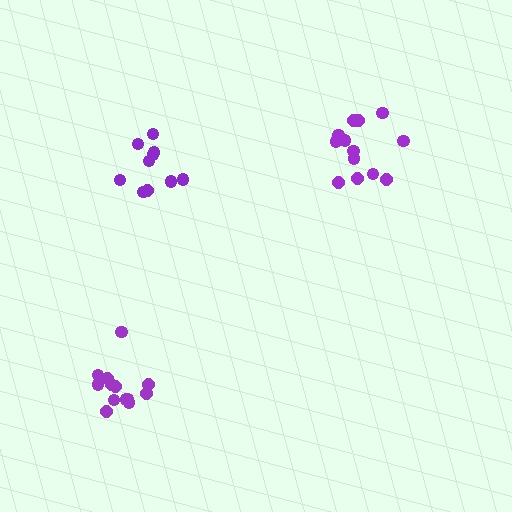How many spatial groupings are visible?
There are 3 spatial groupings.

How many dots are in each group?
Group 1: 10 dots, Group 2: 13 dots, Group 3: 13 dots (36 total).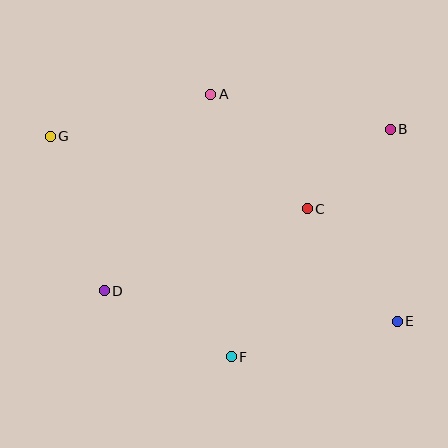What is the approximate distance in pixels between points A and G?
The distance between A and G is approximately 166 pixels.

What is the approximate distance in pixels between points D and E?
The distance between D and E is approximately 295 pixels.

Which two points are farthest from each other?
Points E and G are farthest from each other.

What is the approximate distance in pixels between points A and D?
The distance between A and D is approximately 223 pixels.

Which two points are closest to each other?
Points B and C are closest to each other.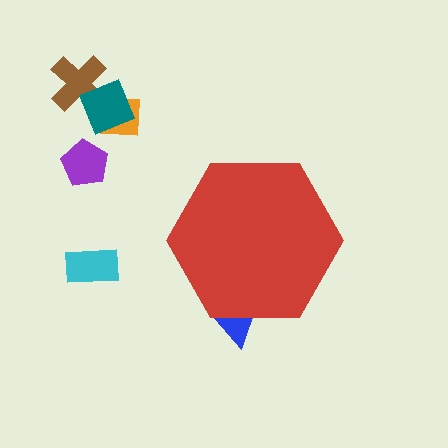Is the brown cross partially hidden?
No, the brown cross is fully visible.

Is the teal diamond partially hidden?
No, the teal diamond is fully visible.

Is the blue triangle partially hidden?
Yes, the blue triangle is partially hidden behind the red hexagon.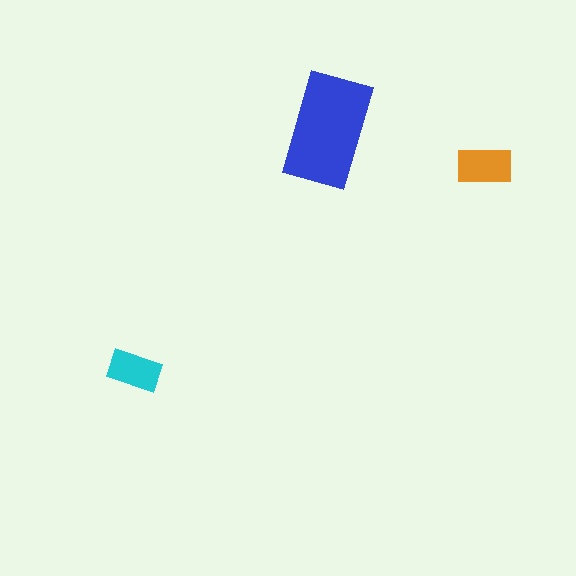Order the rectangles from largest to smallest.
the blue one, the orange one, the cyan one.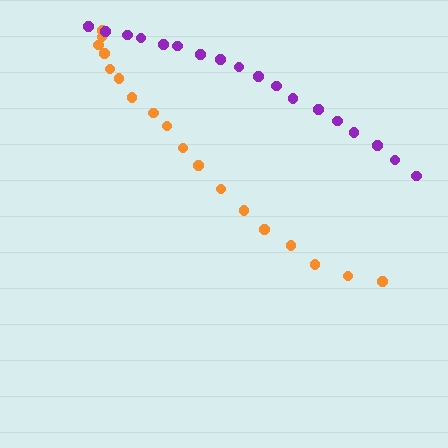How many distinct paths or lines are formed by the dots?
There are 2 distinct paths.